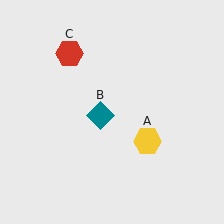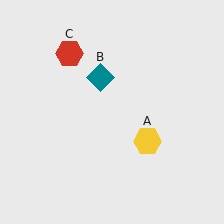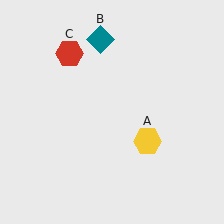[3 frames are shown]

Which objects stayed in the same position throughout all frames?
Yellow hexagon (object A) and red hexagon (object C) remained stationary.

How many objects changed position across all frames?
1 object changed position: teal diamond (object B).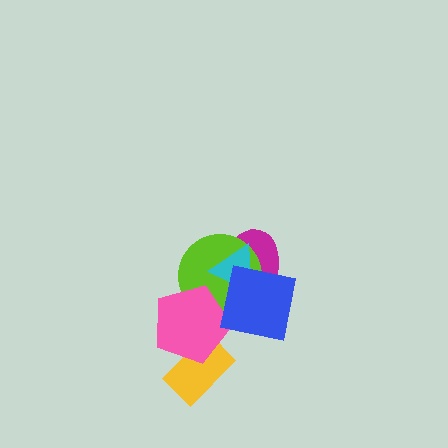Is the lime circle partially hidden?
Yes, it is partially covered by another shape.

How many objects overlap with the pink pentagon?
4 objects overlap with the pink pentagon.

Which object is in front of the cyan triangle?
The blue square is in front of the cyan triangle.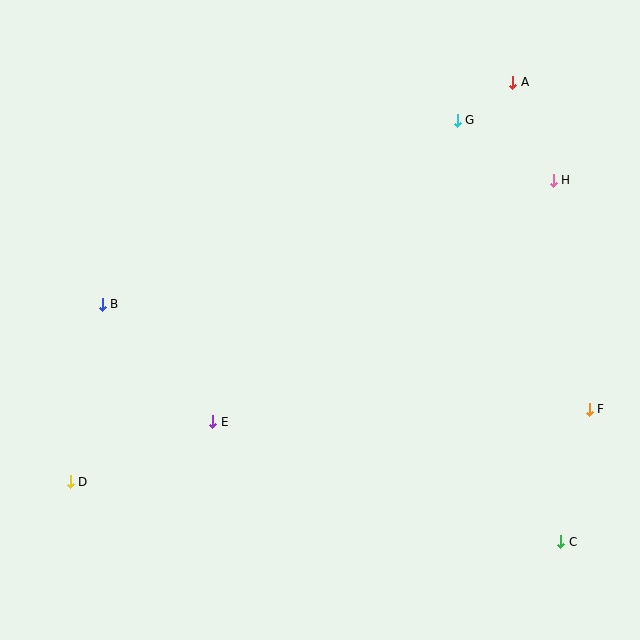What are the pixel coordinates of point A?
Point A is at (513, 82).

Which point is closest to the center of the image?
Point E at (213, 422) is closest to the center.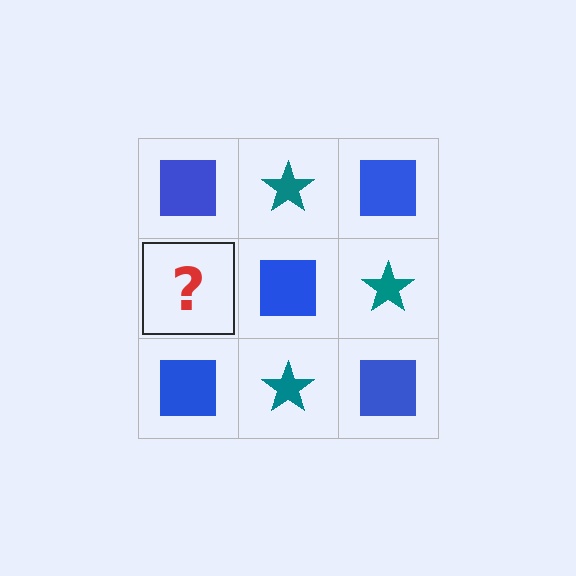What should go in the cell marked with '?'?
The missing cell should contain a teal star.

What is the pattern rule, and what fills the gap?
The rule is that it alternates blue square and teal star in a checkerboard pattern. The gap should be filled with a teal star.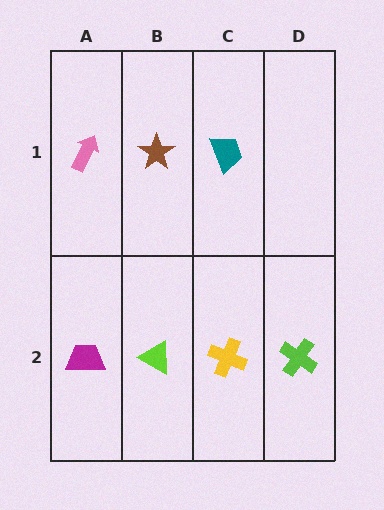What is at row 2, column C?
A yellow cross.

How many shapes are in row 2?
4 shapes.